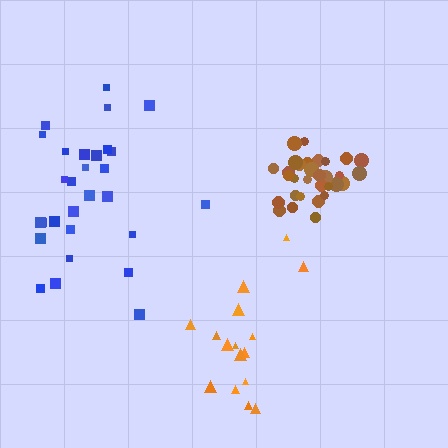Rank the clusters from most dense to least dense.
brown, orange, blue.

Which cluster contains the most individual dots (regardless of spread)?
Brown (32).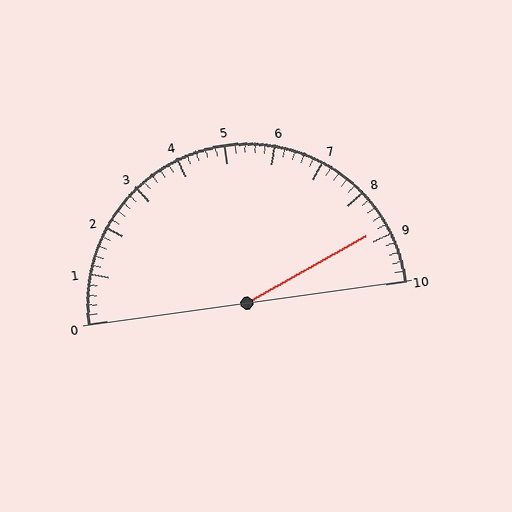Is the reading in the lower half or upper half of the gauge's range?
The reading is in the upper half of the range (0 to 10).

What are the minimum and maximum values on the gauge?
The gauge ranges from 0 to 10.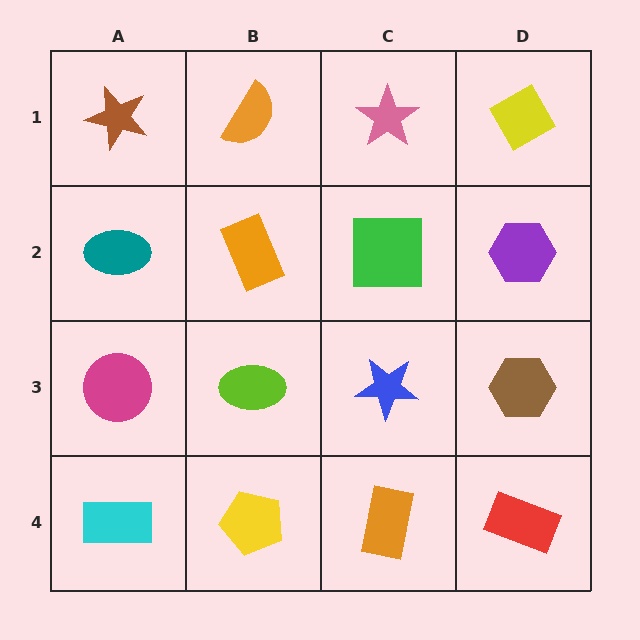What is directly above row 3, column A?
A teal ellipse.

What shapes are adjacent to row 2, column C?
A pink star (row 1, column C), a blue star (row 3, column C), an orange rectangle (row 2, column B), a purple hexagon (row 2, column D).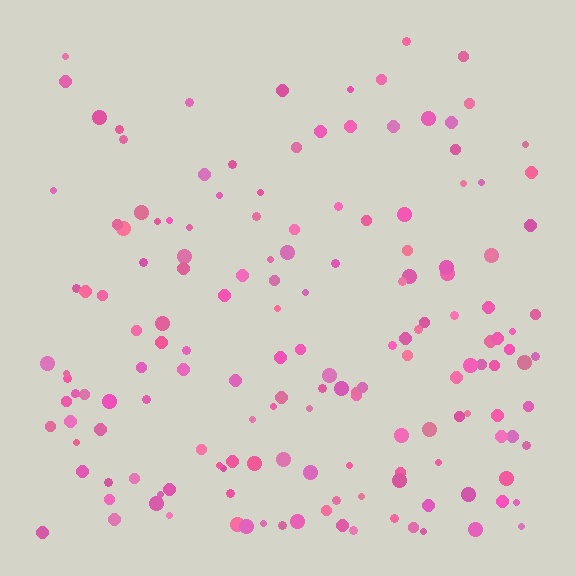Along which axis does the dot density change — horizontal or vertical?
Vertical.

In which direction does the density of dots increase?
From top to bottom, with the bottom side densest.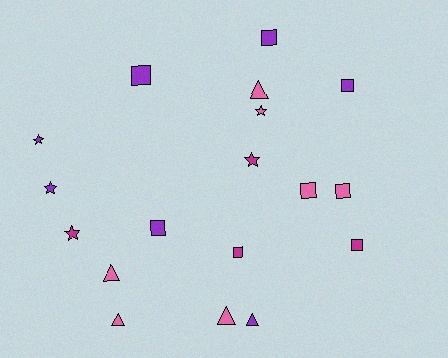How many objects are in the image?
There are 18 objects.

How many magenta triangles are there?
There are no magenta triangles.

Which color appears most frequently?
Pink, with 7 objects.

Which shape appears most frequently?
Square, with 8 objects.